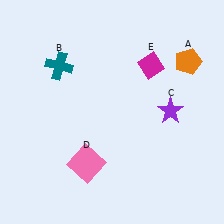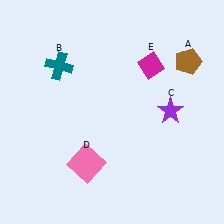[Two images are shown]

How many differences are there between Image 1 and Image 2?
There is 1 difference between the two images.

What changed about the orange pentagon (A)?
In Image 1, A is orange. In Image 2, it changed to brown.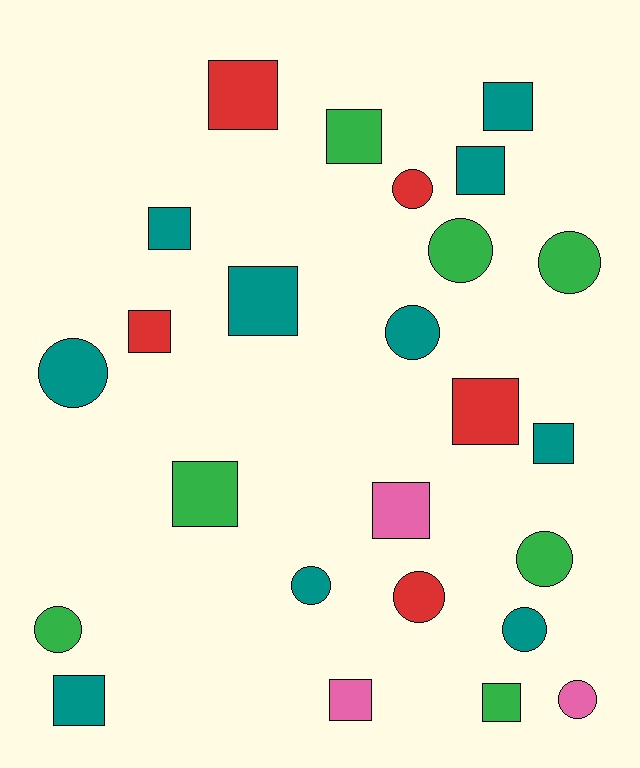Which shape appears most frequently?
Square, with 14 objects.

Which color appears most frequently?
Teal, with 10 objects.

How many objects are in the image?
There are 25 objects.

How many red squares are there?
There are 3 red squares.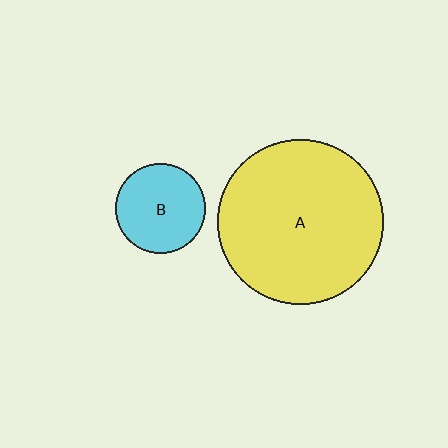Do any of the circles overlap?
No, none of the circles overlap.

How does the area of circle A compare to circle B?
Approximately 3.4 times.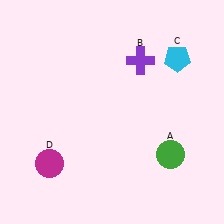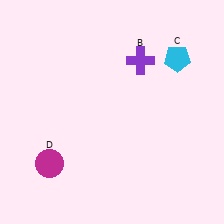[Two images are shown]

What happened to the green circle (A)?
The green circle (A) was removed in Image 2. It was in the bottom-right area of Image 1.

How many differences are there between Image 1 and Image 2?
There is 1 difference between the two images.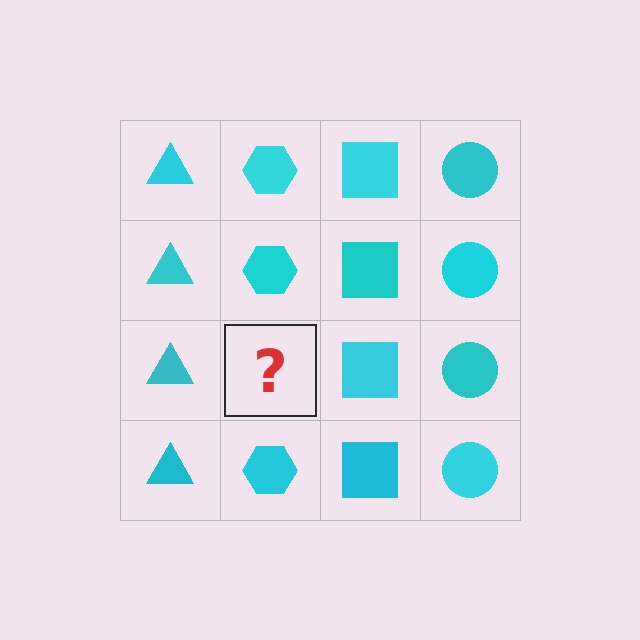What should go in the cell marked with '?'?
The missing cell should contain a cyan hexagon.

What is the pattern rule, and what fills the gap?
The rule is that each column has a consistent shape. The gap should be filled with a cyan hexagon.